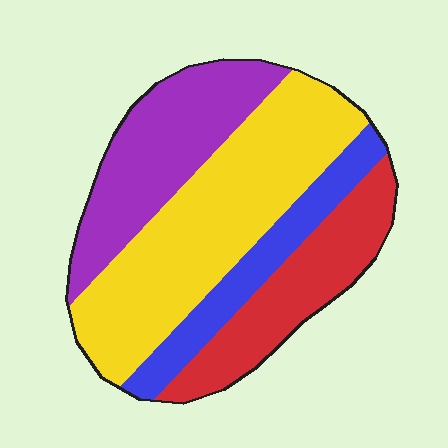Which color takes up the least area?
Blue, at roughly 15%.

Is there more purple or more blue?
Purple.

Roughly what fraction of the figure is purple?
Purple takes up between a sixth and a third of the figure.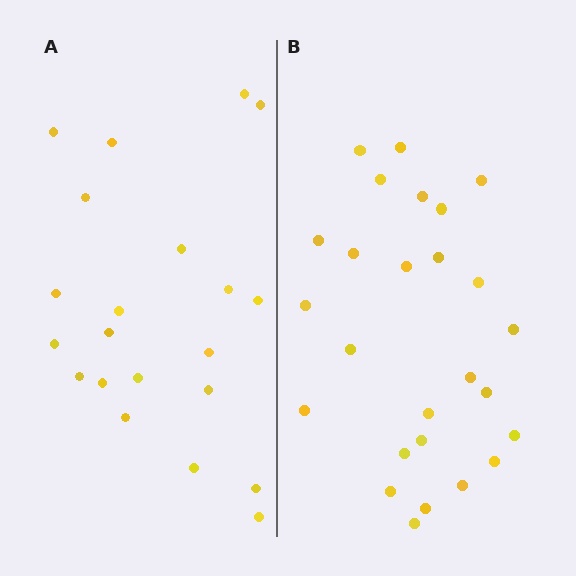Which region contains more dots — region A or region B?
Region B (the right region) has more dots.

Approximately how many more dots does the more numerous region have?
Region B has about 5 more dots than region A.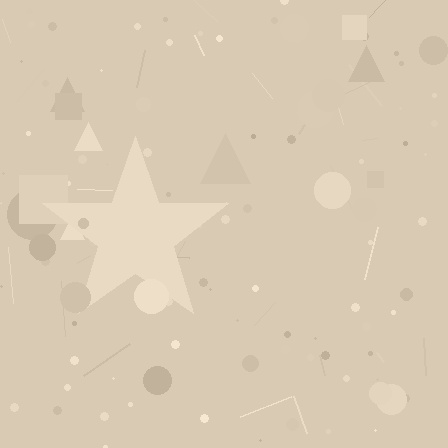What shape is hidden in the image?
A star is hidden in the image.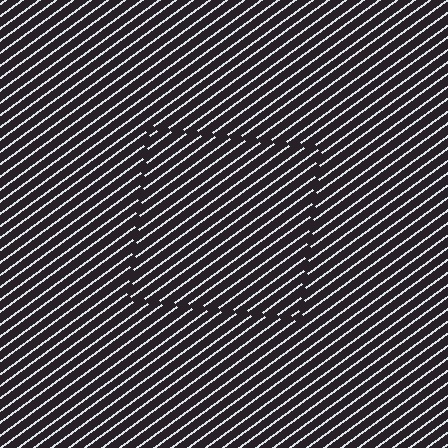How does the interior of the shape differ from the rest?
The interior of the shape contains the same grating, shifted by half a period — the contour is defined by the phase discontinuity where line-ends from the inner and outer gratings abut.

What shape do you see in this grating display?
An illusory square. The interior of the shape contains the same grating, shifted by half a period — the contour is defined by the phase discontinuity where line-ends from the inner and outer gratings abut.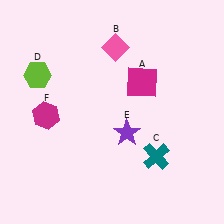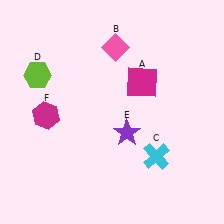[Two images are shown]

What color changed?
The cross (C) changed from teal in Image 1 to cyan in Image 2.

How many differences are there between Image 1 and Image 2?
There is 1 difference between the two images.